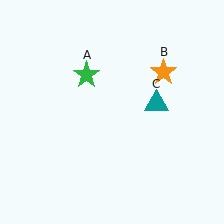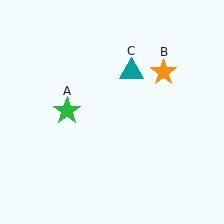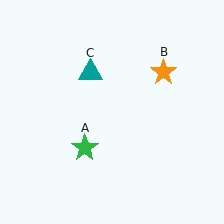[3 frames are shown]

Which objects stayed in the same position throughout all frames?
Orange star (object B) remained stationary.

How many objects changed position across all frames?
2 objects changed position: green star (object A), teal triangle (object C).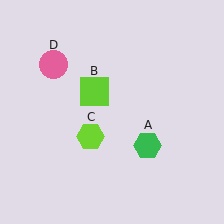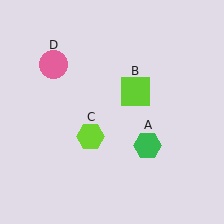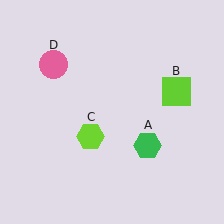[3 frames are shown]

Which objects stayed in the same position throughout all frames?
Green hexagon (object A) and lime hexagon (object C) and pink circle (object D) remained stationary.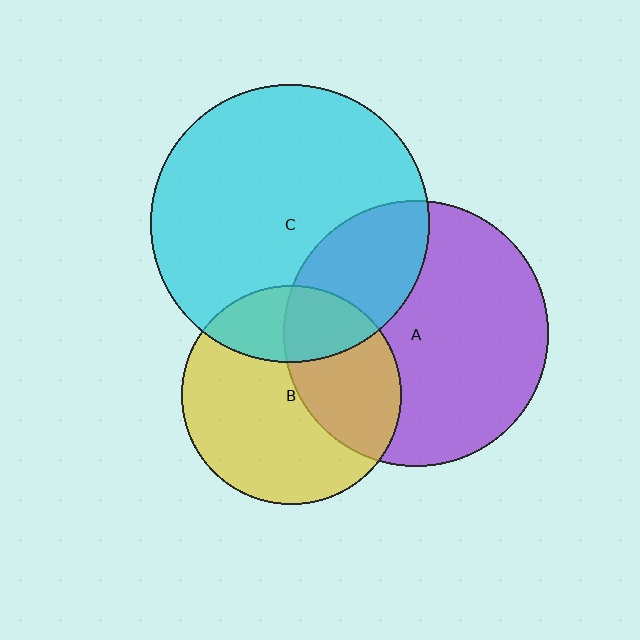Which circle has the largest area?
Circle C (cyan).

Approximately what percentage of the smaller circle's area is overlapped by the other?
Approximately 25%.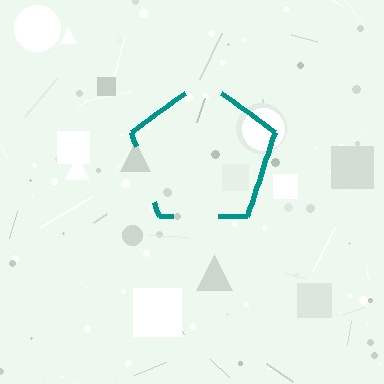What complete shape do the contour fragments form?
The contour fragments form a pentagon.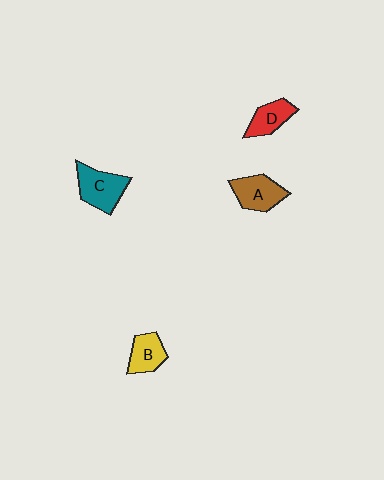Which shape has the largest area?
Shape C (teal).